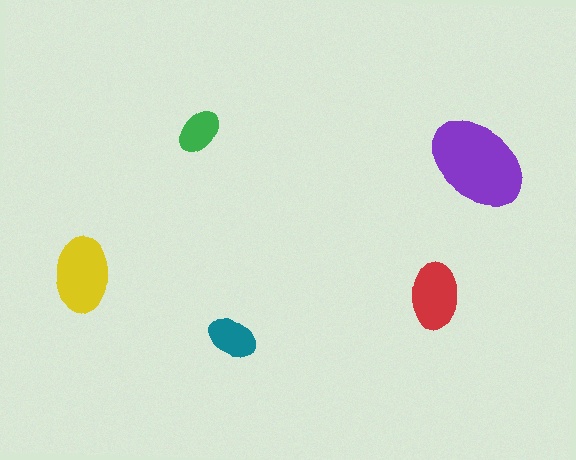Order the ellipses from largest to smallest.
the purple one, the yellow one, the red one, the teal one, the green one.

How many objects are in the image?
There are 5 objects in the image.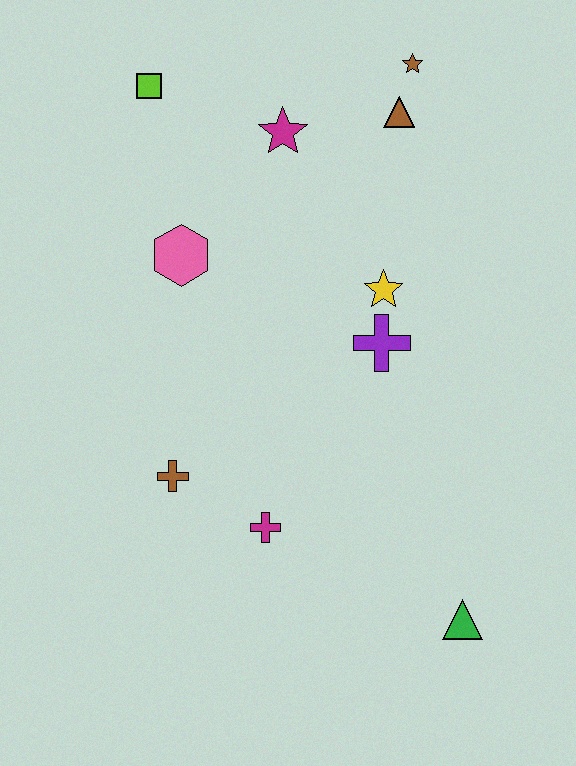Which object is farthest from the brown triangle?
The green triangle is farthest from the brown triangle.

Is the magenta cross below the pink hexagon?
Yes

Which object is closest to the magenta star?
The brown triangle is closest to the magenta star.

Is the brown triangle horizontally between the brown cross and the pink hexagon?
No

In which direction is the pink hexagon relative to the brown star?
The pink hexagon is to the left of the brown star.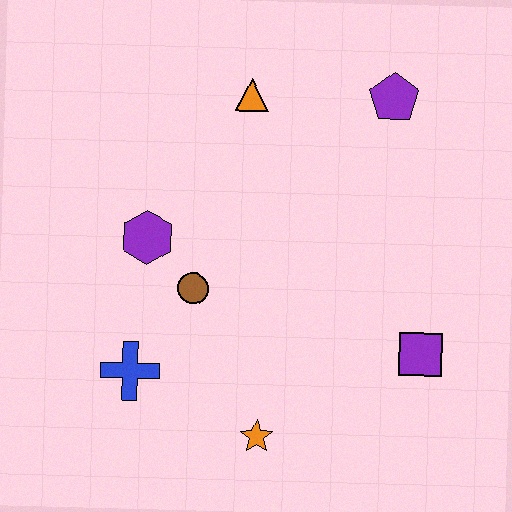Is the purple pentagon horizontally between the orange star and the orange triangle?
No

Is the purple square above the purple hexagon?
No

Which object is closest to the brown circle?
The purple hexagon is closest to the brown circle.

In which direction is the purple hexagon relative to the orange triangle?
The purple hexagon is below the orange triangle.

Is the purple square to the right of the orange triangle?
Yes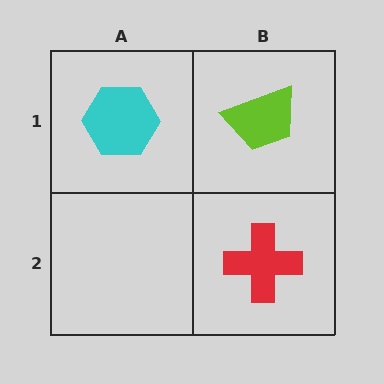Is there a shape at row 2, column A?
No, that cell is empty.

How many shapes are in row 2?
1 shape.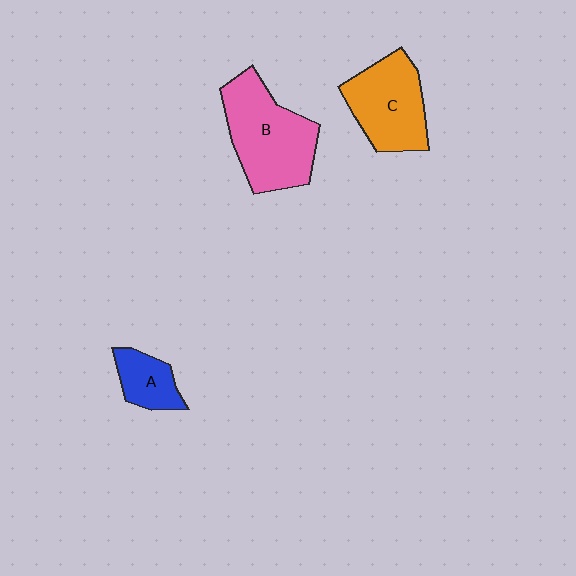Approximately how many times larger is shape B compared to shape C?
Approximately 1.2 times.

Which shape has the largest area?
Shape B (pink).